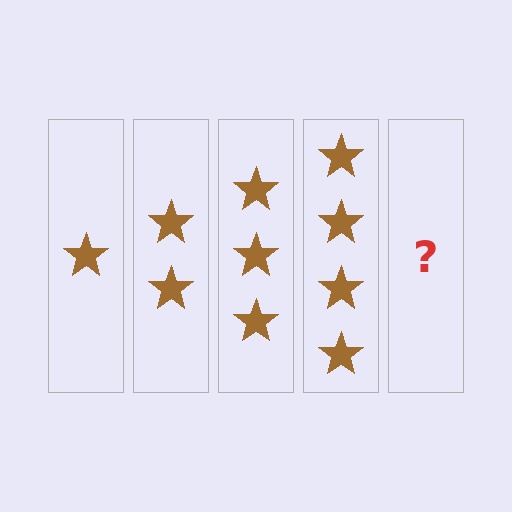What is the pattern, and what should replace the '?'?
The pattern is that each step adds one more star. The '?' should be 5 stars.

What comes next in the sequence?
The next element should be 5 stars.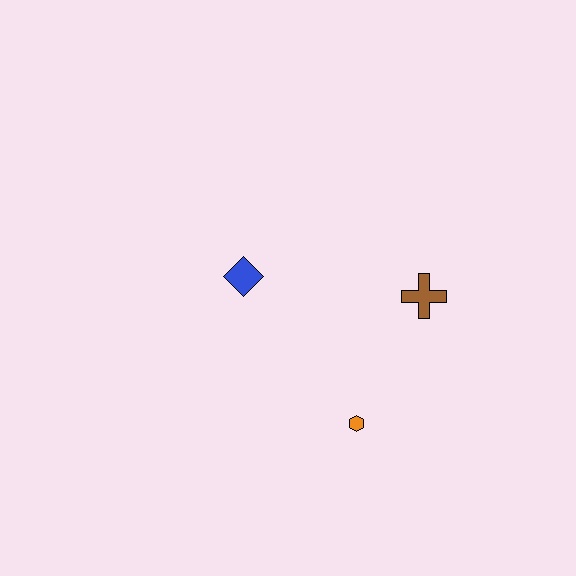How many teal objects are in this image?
There are no teal objects.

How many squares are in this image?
There are no squares.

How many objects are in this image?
There are 3 objects.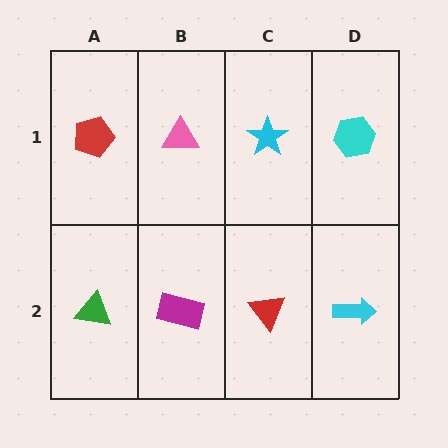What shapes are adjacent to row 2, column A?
A red pentagon (row 1, column A), a magenta rectangle (row 2, column B).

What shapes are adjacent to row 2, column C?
A cyan star (row 1, column C), a magenta rectangle (row 2, column B), a cyan arrow (row 2, column D).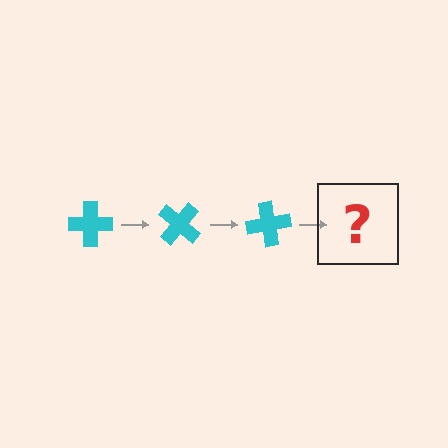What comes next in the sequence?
The next element should be a cyan cross rotated 120 degrees.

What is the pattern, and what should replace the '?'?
The pattern is that the cross rotates 40 degrees each step. The '?' should be a cyan cross rotated 120 degrees.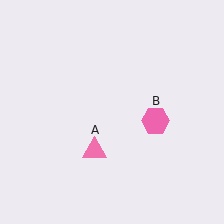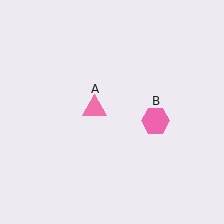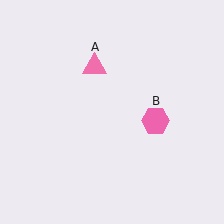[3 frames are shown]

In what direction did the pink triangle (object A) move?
The pink triangle (object A) moved up.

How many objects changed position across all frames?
1 object changed position: pink triangle (object A).